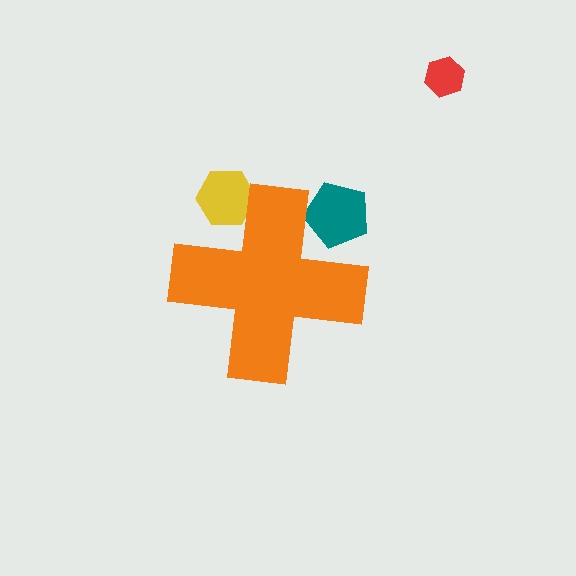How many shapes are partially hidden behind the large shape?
2 shapes are partially hidden.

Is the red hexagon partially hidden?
No, the red hexagon is fully visible.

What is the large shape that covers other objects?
An orange cross.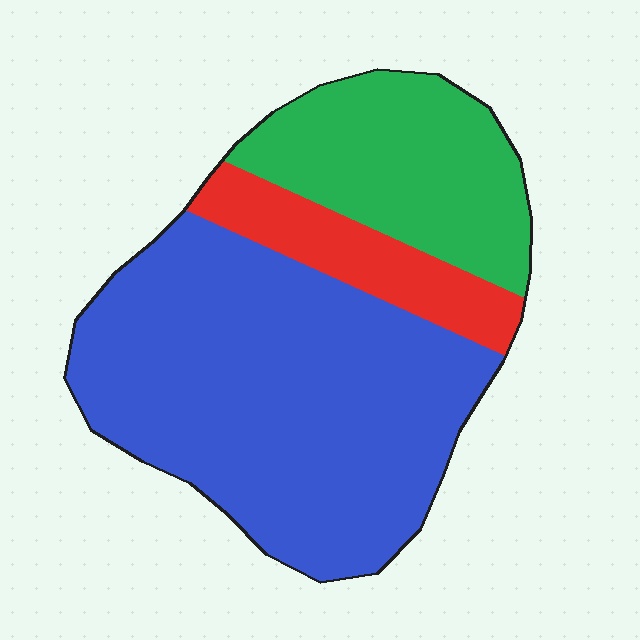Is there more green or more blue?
Blue.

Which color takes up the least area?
Red, at roughly 15%.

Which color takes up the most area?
Blue, at roughly 60%.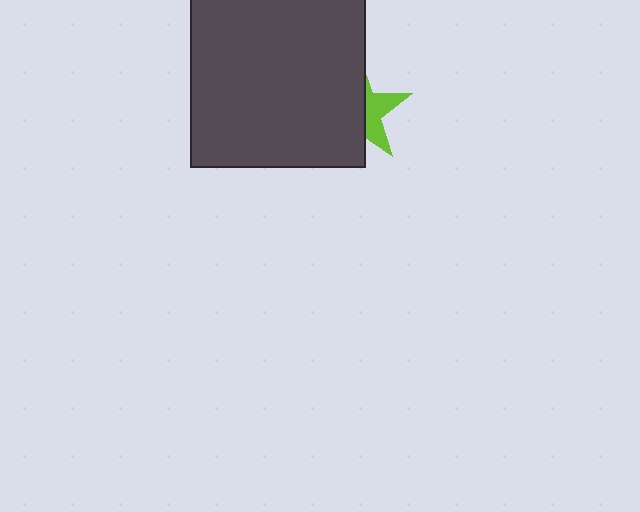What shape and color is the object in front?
The object in front is a dark gray rectangle.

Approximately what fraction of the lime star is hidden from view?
Roughly 62% of the lime star is hidden behind the dark gray rectangle.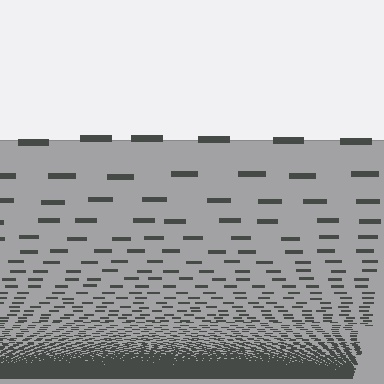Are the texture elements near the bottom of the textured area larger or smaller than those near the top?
Smaller. The gradient is inverted — elements near the bottom are smaller and denser.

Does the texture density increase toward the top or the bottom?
Density increases toward the bottom.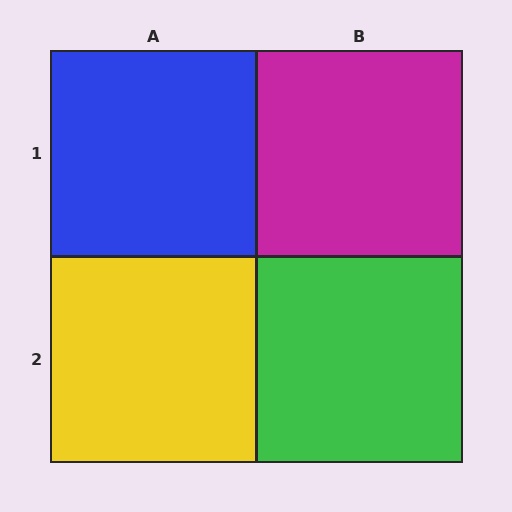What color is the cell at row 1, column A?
Blue.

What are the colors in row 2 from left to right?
Yellow, green.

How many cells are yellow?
1 cell is yellow.